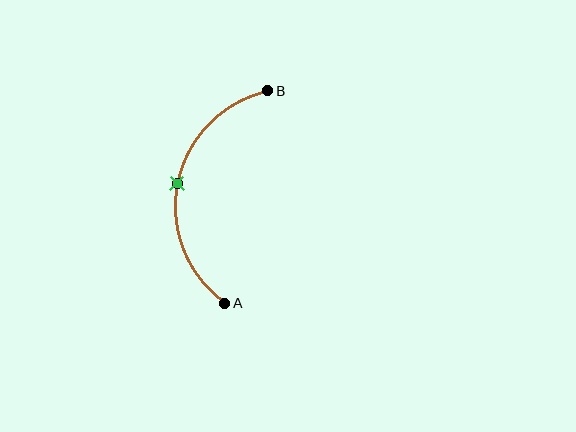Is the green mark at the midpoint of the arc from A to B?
Yes. The green mark lies on the arc at equal arc-length from both A and B — it is the arc midpoint.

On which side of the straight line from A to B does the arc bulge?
The arc bulges to the left of the straight line connecting A and B.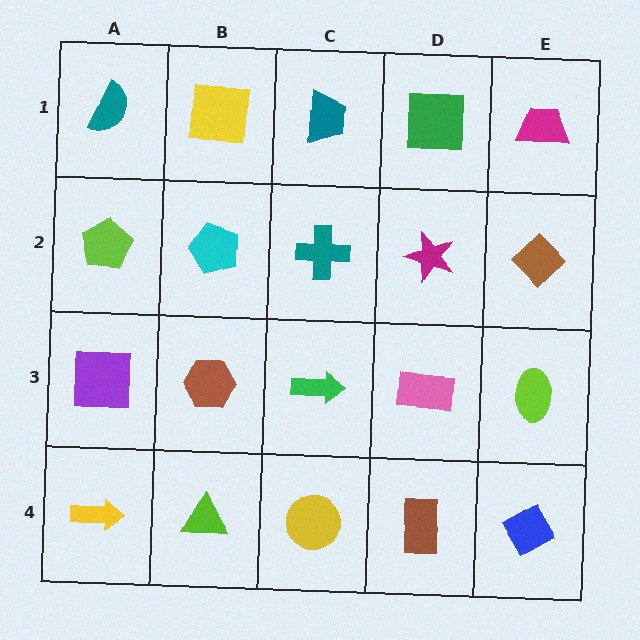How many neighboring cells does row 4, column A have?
2.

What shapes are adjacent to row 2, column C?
A teal trapezoid (row 1, column C), a green arrow (row 3, column C), a cyan pentagon (row 2, column B), a magenta star (row 2, column D).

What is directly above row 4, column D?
A pink rectangle.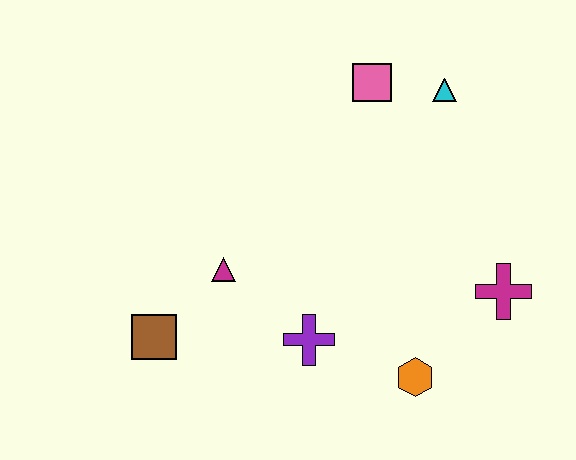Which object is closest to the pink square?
The cyan triangle is closest to the pink square.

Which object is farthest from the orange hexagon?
The pink square is farthest from the orange hexagon.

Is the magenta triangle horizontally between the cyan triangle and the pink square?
No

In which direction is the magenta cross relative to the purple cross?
The magenta cross is to the right of the purple cross.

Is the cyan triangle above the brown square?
Yes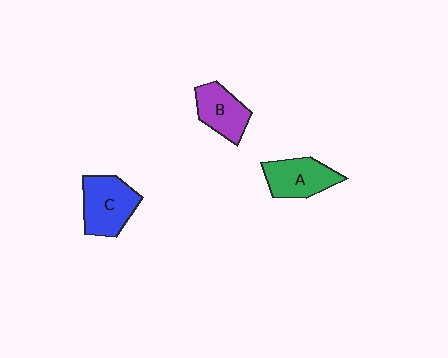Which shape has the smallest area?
Shape B (purple).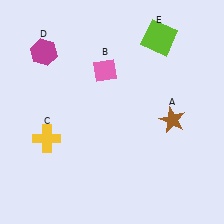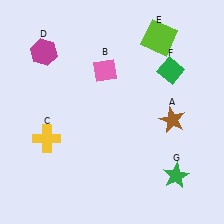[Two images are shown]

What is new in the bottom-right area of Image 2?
A green star (G) was added in the bottom-right area of Image 2.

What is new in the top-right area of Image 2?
A green diamond (F) was added in the top-right area of Image 2.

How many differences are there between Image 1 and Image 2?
There are 2 differences between the two images.